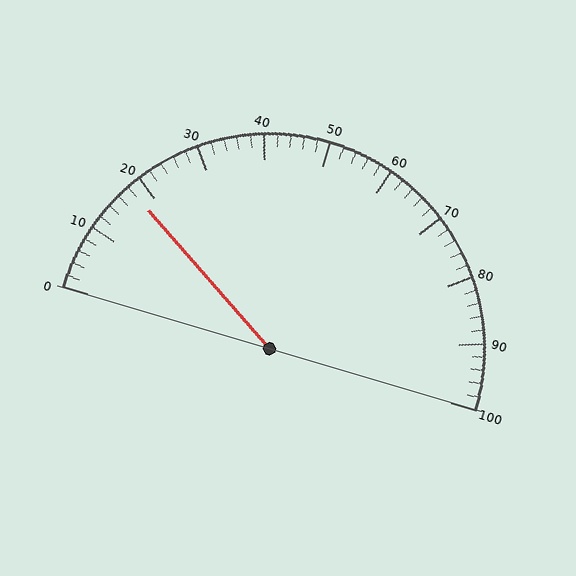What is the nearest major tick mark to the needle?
The nearest major tick mark is 20.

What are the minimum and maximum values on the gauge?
The gauge ranges from 0 to 100.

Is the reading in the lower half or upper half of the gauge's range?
The reading is in the lower half of the range (0 to 100).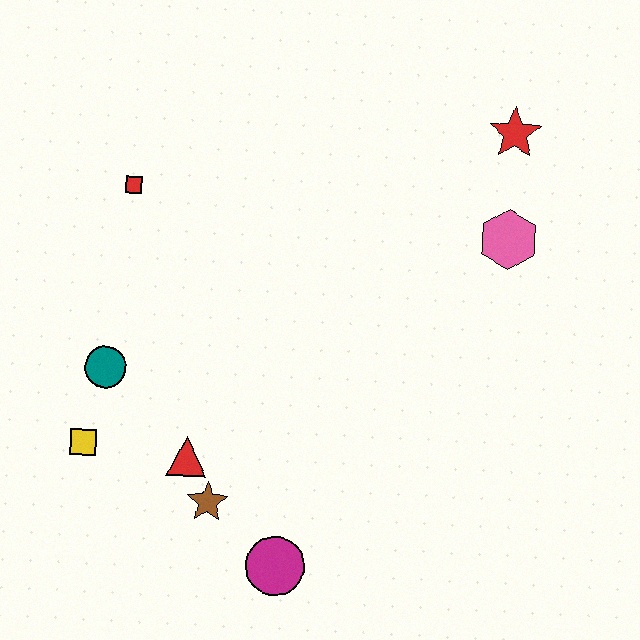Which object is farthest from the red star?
The yellow square is farthest from the red star.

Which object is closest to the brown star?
The red triangle is closest to the brown star.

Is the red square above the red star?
No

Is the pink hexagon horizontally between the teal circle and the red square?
No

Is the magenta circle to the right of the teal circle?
Yes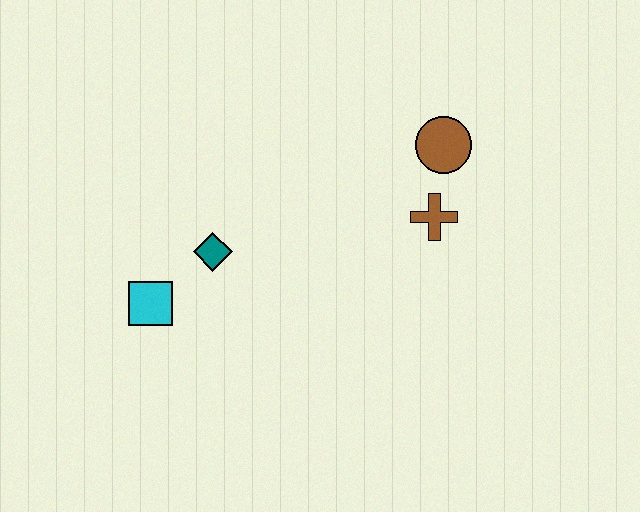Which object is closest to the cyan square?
The teal diamond is closest to the cyan square.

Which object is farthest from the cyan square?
The brown circle is farthest from the cyan square.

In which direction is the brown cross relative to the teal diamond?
The brown cross is to the right of the teal diamond.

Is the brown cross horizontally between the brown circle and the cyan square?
Yes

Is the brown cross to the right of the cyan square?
Yes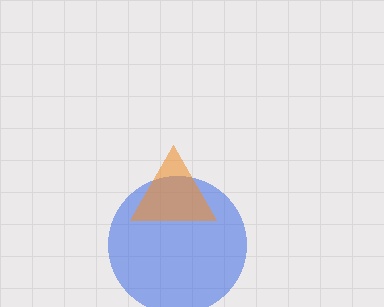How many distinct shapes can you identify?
There are 2 distinct shapes: a blue circle, an orange triangle.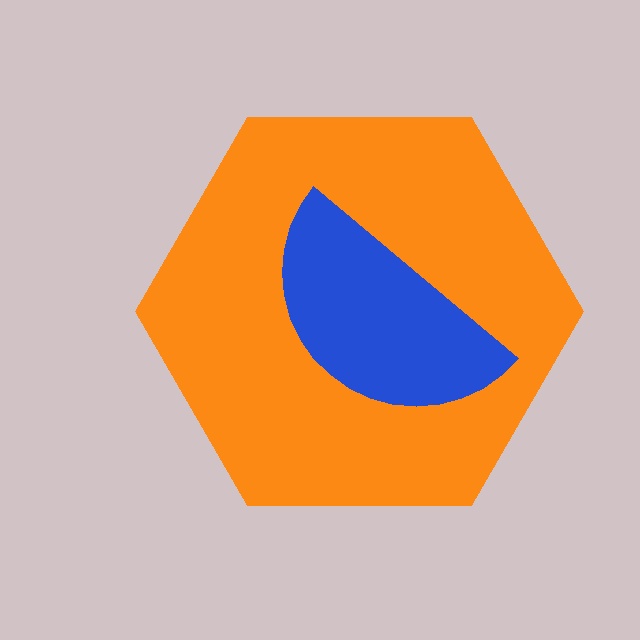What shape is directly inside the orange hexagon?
The blue semicircle.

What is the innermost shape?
The blue semicircle.